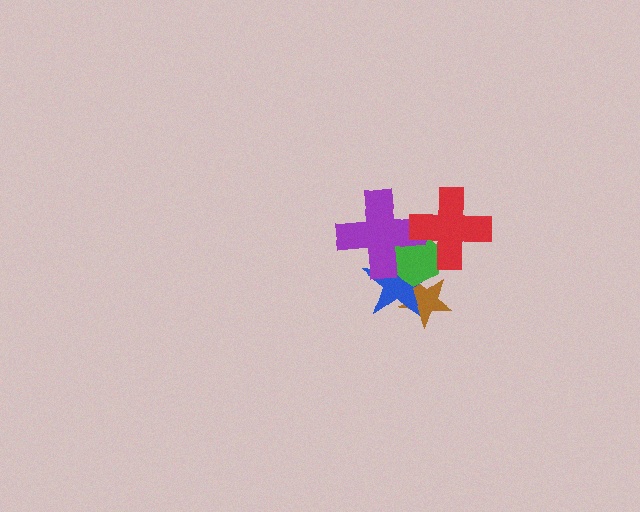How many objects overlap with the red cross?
2 objects overlap with the red cross.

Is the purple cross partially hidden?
Yes, it is partially covered by another shape.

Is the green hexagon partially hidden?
Yes, it is partially covered by another shape.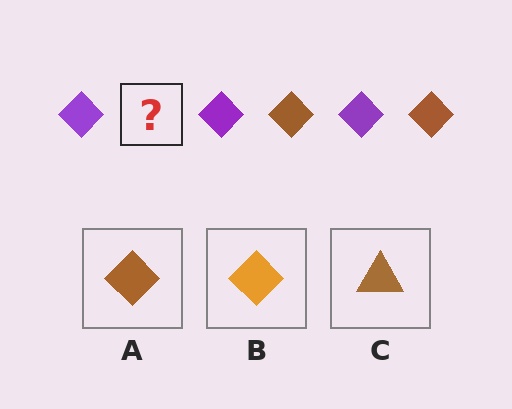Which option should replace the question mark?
Option A.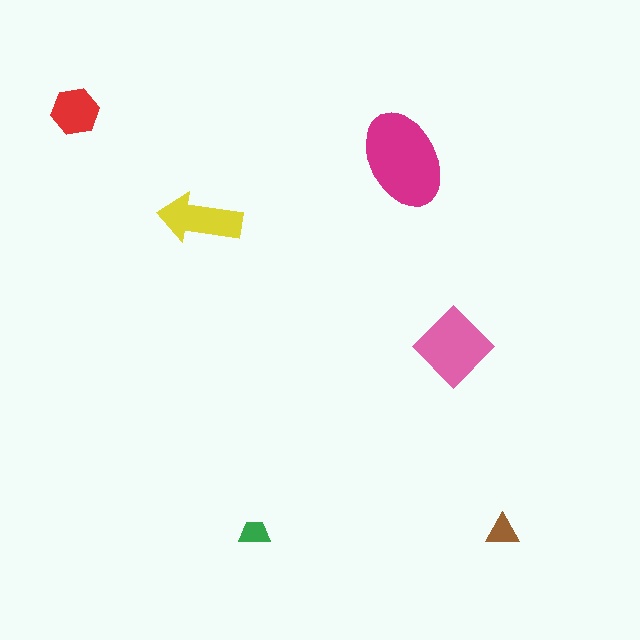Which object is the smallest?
The green trapezoid.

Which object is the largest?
The magenta ellipse.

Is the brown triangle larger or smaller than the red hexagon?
Smaller.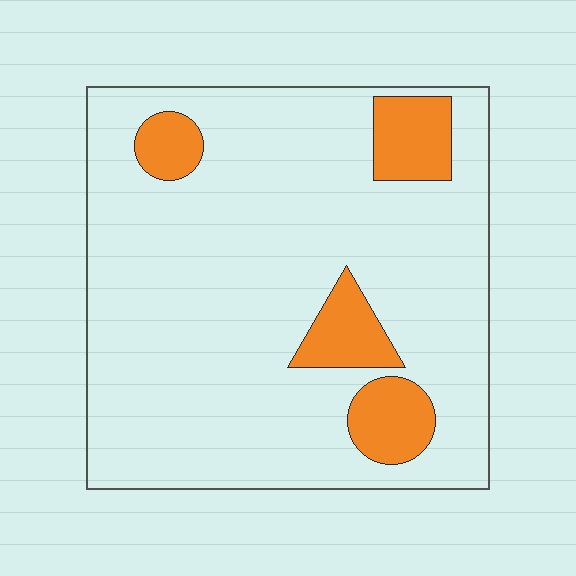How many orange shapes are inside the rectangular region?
4.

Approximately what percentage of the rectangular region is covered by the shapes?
Approximately 15%.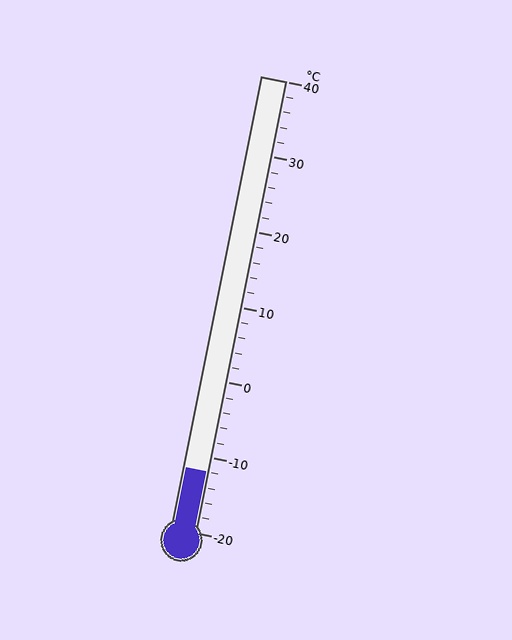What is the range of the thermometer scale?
The thermometer scale ranges from -20°C to 40°C.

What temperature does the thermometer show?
The thermometer shows approximately -12°C.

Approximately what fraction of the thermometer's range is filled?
The thermometer is filled to approximately 15% of its range.